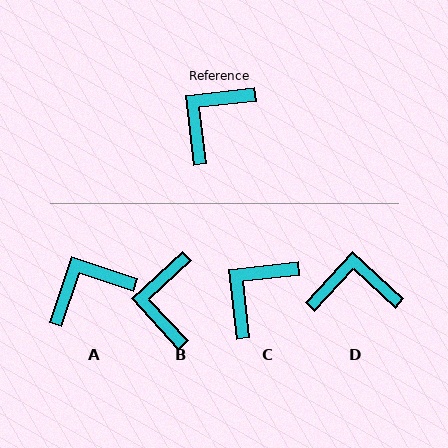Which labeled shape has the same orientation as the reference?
C.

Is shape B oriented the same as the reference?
No, it is off by about 37 degrees.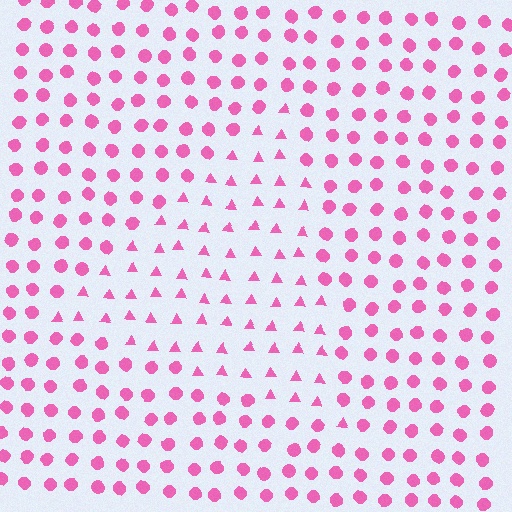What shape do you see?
I see a triangle.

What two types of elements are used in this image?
The image uses triangles inside the triangle region and circles outside it.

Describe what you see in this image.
The image is filled with small pink elements arranged in a uniform grid. A triangle-shaped region contains triangles, while the surrounding area contains circles. The boundary is defined purely by the change in element shape.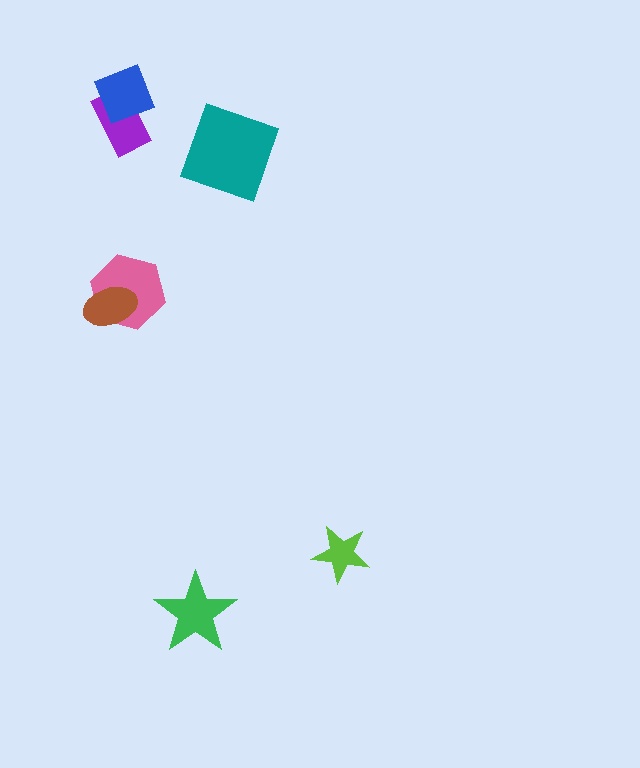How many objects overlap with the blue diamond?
1 object overlaps with the blue diamond.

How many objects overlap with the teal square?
0 objects overlap with the teal square.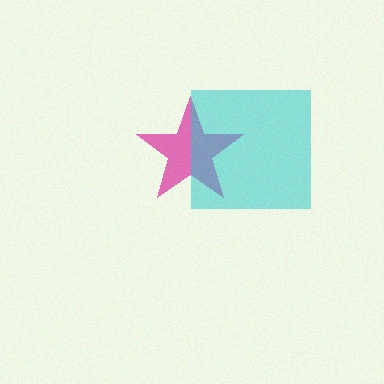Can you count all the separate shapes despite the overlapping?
Yes, there are 2 separate shapes.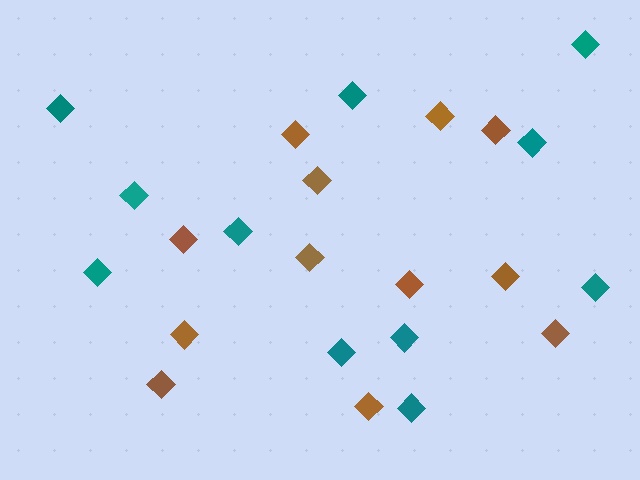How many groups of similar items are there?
There are 2 groups: one group of teal diamonds (11) and one group of brown diamonds (12).